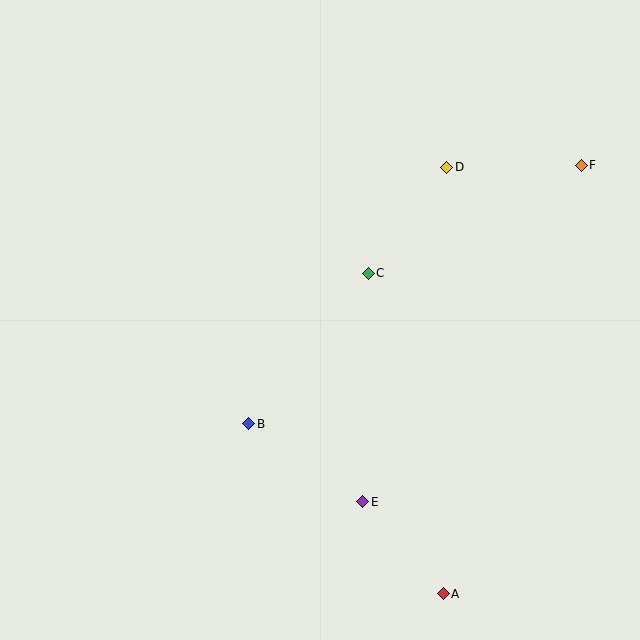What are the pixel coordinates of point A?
Point A is at (443, 594).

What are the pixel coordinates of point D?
Point D is at (447, 167).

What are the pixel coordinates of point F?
Point F is at (581, 165).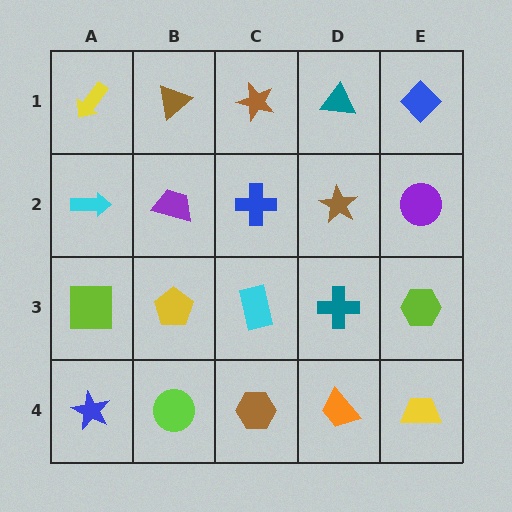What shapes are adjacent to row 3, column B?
A purple trapezoid (row 2, column B), a lime circle (row 4, column B), a lime square (row 3, column A), a cyan rectangle (row 3, column C).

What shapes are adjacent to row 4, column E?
A lime hexagon (row 3, column E), an orange trapezoid (row 4, column D).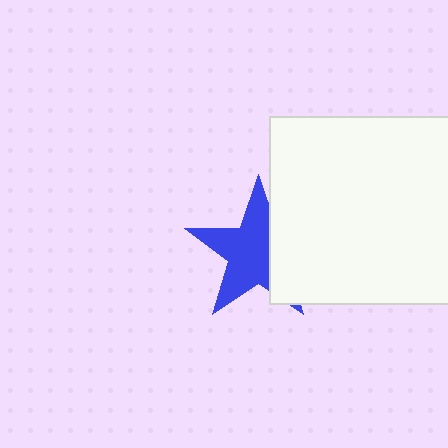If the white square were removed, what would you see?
You would see the complete blue star.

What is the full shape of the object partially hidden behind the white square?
The partially hidden object is a blue star.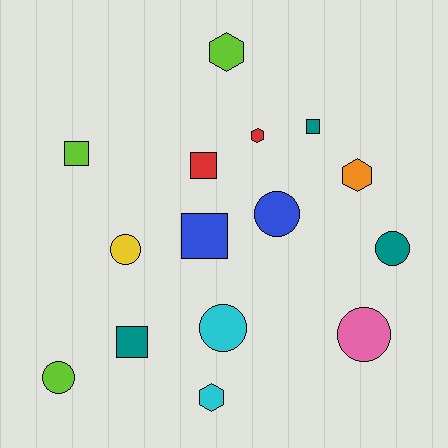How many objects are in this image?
There are 15 objects.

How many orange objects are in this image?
There is 1 orange object.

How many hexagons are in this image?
There are 4 hexagons.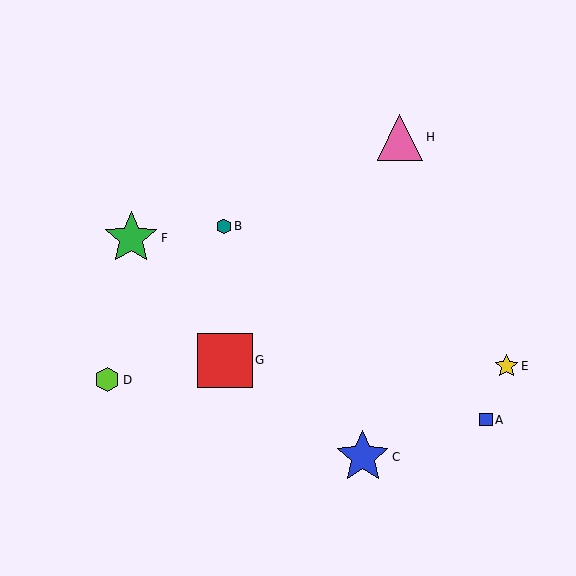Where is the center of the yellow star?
The center of the yellow star is at (506, 366).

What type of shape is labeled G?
Shape G is a red square.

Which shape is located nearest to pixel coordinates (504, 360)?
The yellow star (labeled E) at (506, 366) is nearest to that location.